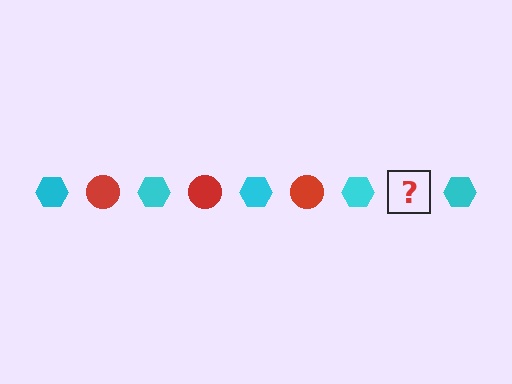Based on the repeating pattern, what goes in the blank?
The blank should be a red circle.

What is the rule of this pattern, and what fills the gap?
The rule is that the pattern alternates between cyan hexagon and red circle. The gap should be filled with a red circle.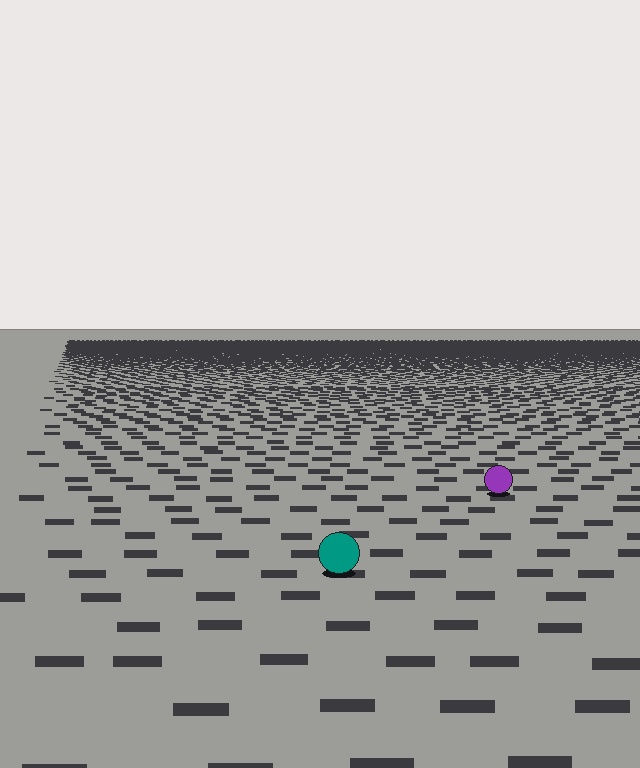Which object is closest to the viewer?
The teal circle is closest. The texture marks near it are larger and more spread out.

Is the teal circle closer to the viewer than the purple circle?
Yes. The teal circle is closer — you can tell from the texture gradient: the ground texture is coarser near it.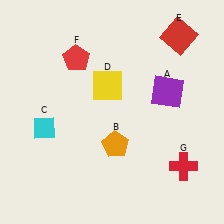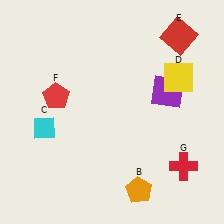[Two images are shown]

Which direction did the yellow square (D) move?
The yellow square (D) moved right.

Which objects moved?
The objects that moved are: the orange pentagon (B), the yellow square (D), the red pentagon (F).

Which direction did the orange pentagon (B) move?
The orange pentagon (B) moved down.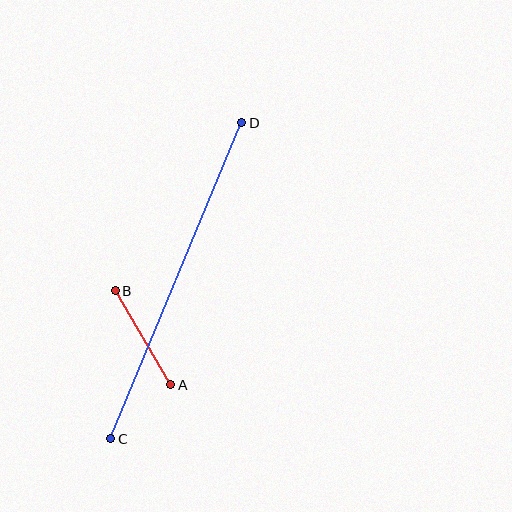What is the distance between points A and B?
The distance is approximately 109 pixels.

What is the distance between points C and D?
The distance is approximately 342 pixels.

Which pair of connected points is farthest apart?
Points C and D are farthest apart.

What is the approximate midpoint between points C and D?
The midpoint is at approximately (176, 281) pixels.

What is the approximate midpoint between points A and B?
The midpoint is at approximately (143, 338) pixels.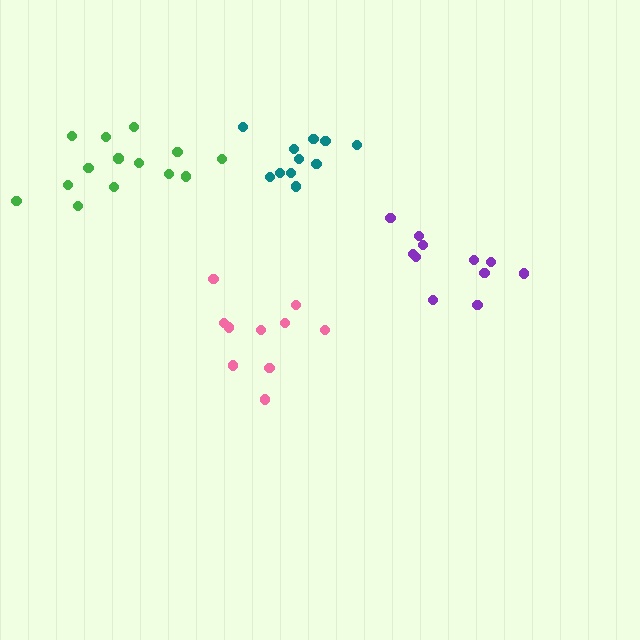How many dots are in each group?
Group 1: 11 dots, Group 2: 11 dots, Group 3: 10 dots, Group 4: 14 dots (46 total).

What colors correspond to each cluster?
The clusters are colored: purple, teal, pink, green.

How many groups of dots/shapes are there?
There are 4 groups.